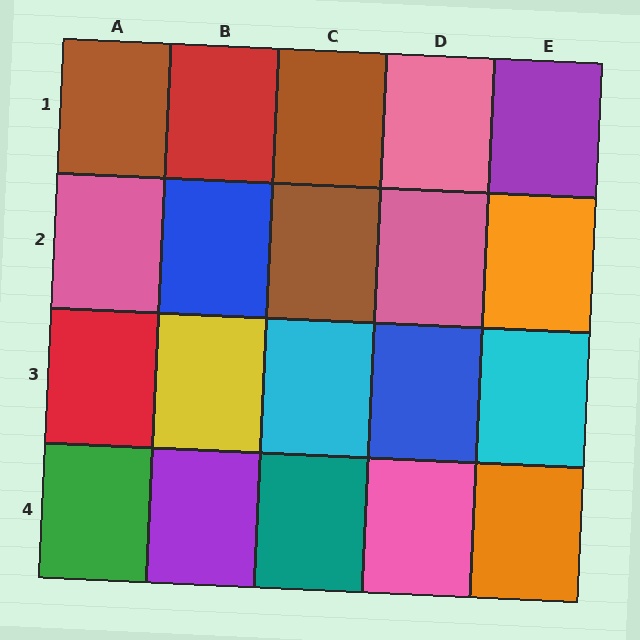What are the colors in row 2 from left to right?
Pink, blue, brown, pink, orange.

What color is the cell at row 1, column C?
Brown.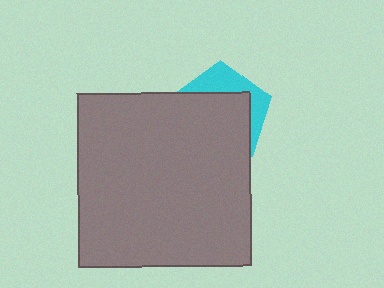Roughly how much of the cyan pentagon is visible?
A small part of it is visible (roughly 31%).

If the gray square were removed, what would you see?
You would see the complete cyan pentagon.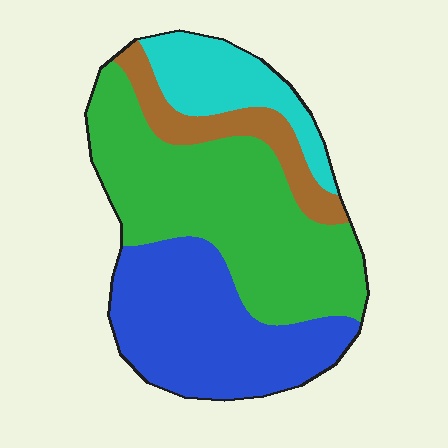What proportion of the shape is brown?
Brown covers roughly 10% of the shape.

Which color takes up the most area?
Green, at roughly 45%.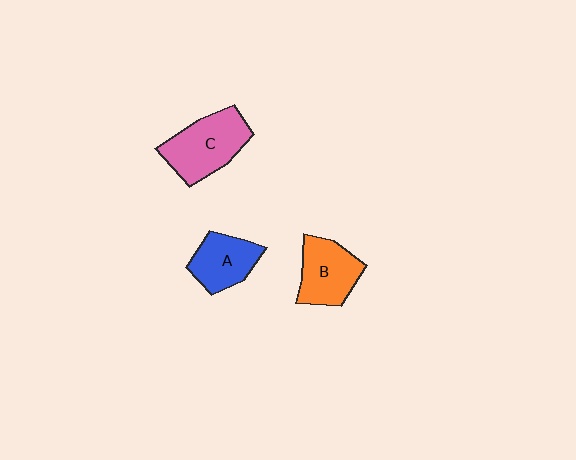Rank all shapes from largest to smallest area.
From largest to smallest: C (pink), B (orange), A (blue).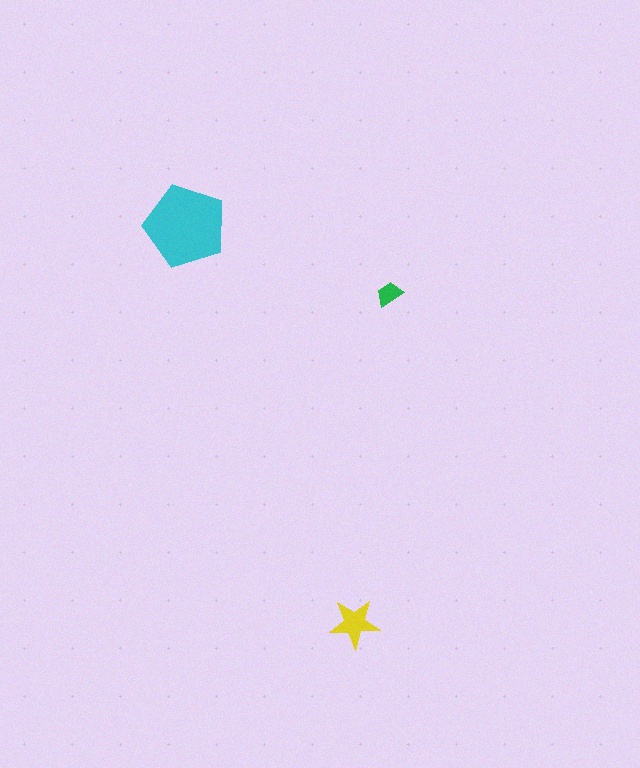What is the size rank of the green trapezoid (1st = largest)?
3rd.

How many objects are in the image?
There are 3 objects in the image.